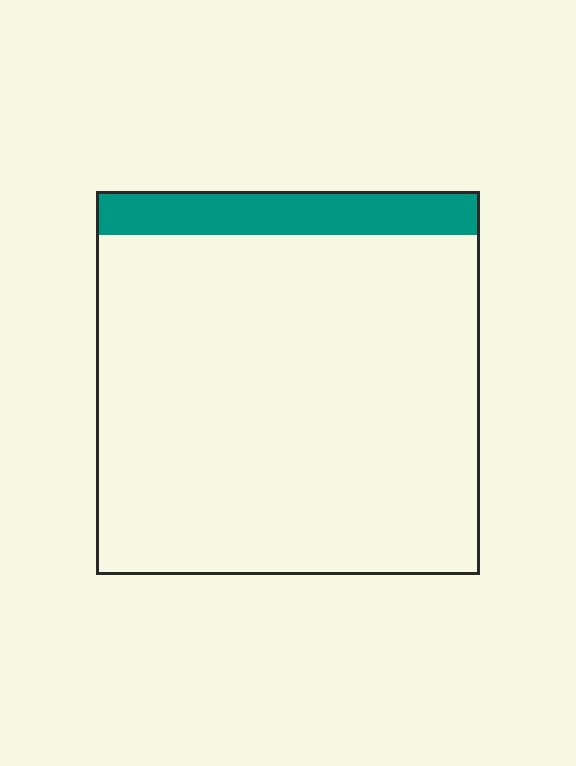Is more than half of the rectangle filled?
No.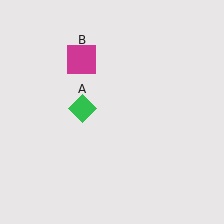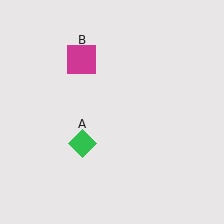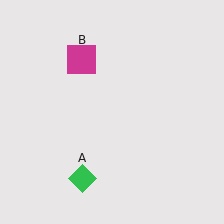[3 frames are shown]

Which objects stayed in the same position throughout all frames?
Magenta square (object B) remained stationary.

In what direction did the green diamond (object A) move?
The green diamond (object A) moved down.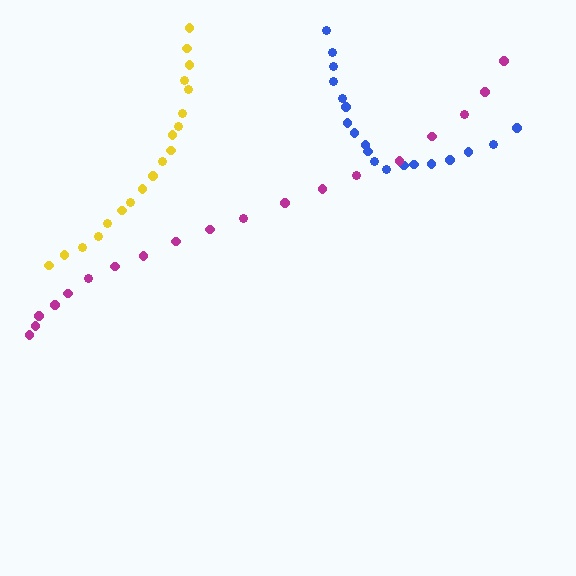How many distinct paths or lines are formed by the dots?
There are 3 distinct paths.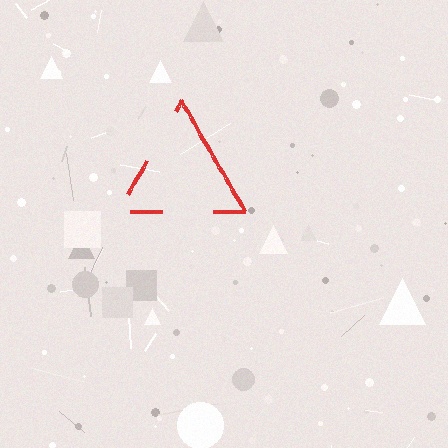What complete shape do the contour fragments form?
The contour fragments form a triangle.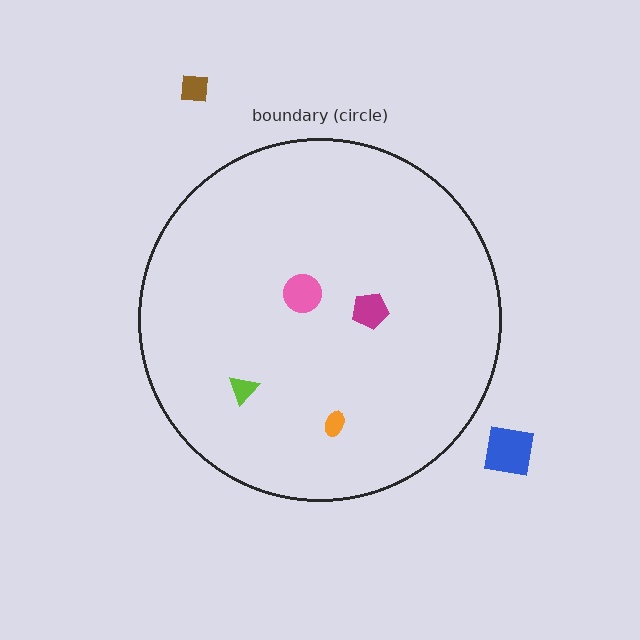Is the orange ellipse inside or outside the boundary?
Inside.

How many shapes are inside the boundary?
4 inside, 2 outside.